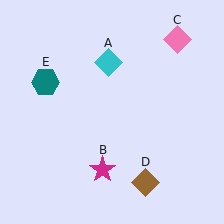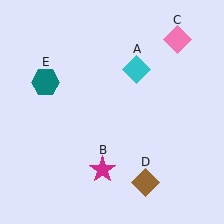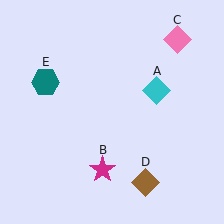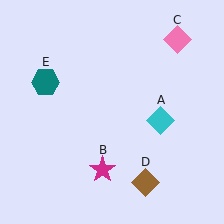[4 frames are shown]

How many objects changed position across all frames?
1 object changed position: cyan diamond (object A).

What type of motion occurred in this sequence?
The cyan diamond (object A) rotated clockwise around the center of the scene.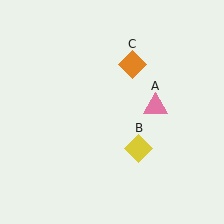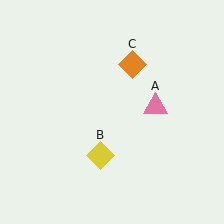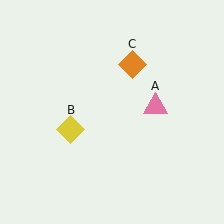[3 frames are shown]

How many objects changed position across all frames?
1 object changed position: yellow diamond (object B).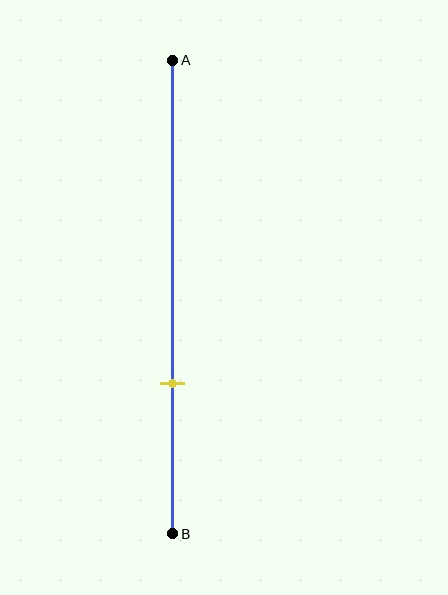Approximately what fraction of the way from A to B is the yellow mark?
The yellow mark is approximately 70% of the way from A to B.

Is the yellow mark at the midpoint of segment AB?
No, the mark is at about 70% from A, not at the 50% midpoint.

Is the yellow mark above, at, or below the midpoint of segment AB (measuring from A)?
The yellow mark is below the midpoint of segment AB.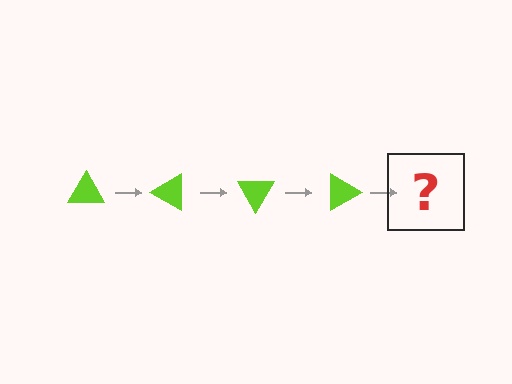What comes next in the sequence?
The next element should be a lime triangle rotated 120 degrees.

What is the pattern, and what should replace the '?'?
The pattern is that the triangle rotates 30 degrees each step. The '?' should be a lime triangle rotated 120 degrees.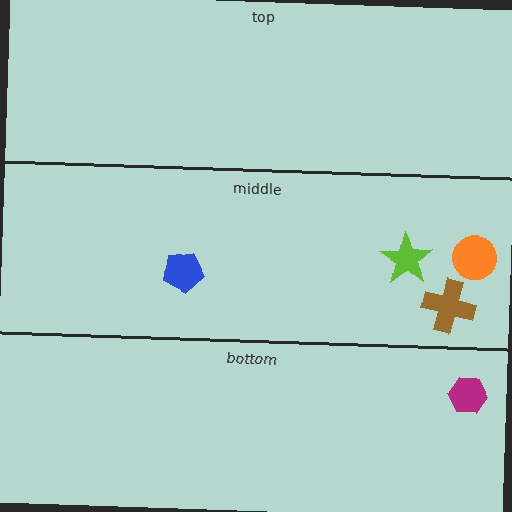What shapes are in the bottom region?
The magenta hexagon.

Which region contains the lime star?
The middle region.